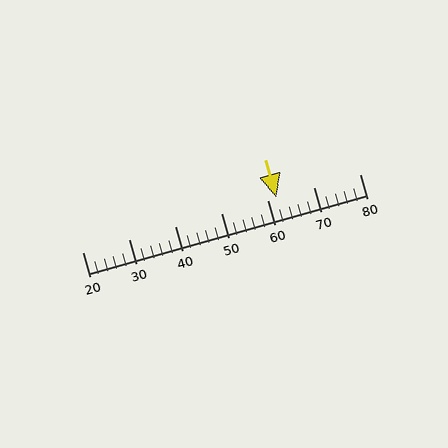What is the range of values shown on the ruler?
The ruler shows values from 20 to 80.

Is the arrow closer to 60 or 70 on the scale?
The arrow is closer to 60.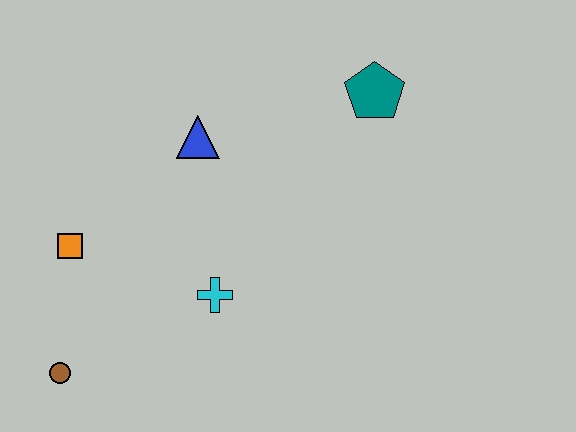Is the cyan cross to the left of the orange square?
No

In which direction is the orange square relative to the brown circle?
The orange square is above the brown circle.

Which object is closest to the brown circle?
The orange square is closest to the brown circle.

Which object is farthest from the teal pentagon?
The brown circle is farthest from the teal pentagon.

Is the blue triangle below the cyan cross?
No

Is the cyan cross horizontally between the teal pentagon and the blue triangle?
Yes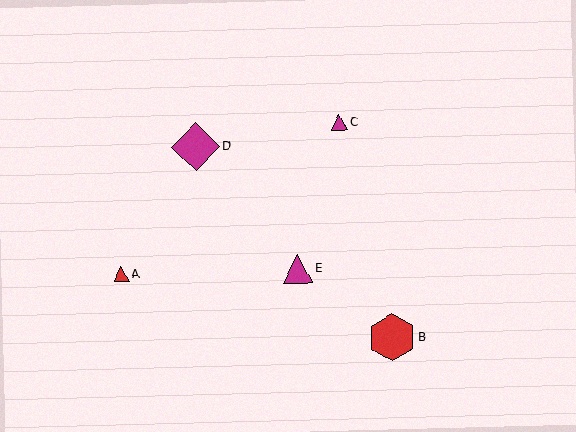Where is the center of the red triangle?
The center of the red triangle is at (121, 274).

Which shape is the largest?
The magenta diamond (labeled D) is the largest.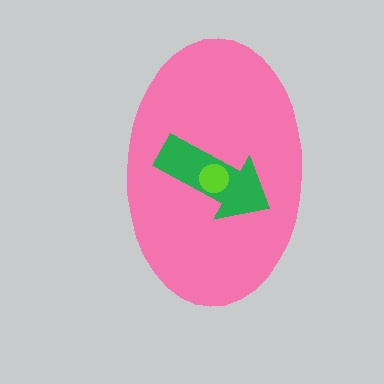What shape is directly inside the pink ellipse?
The green arrow.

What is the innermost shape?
The lime circle.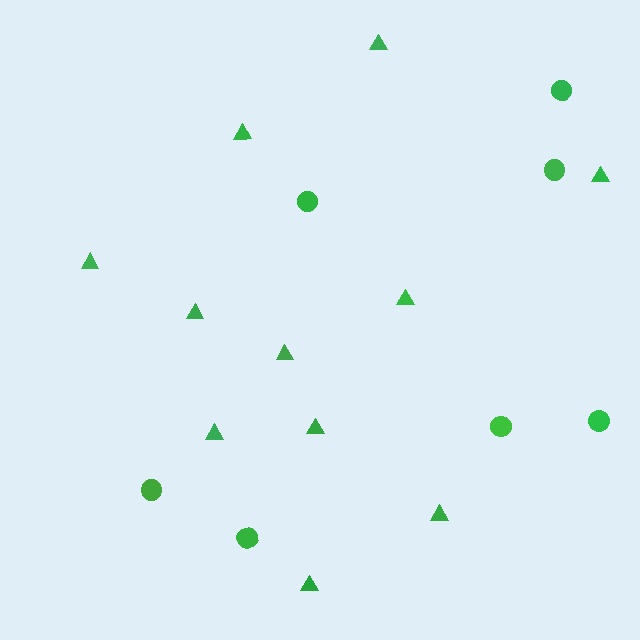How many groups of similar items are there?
There are 2 groups: one group of triangles (11) and one group of circles (7).